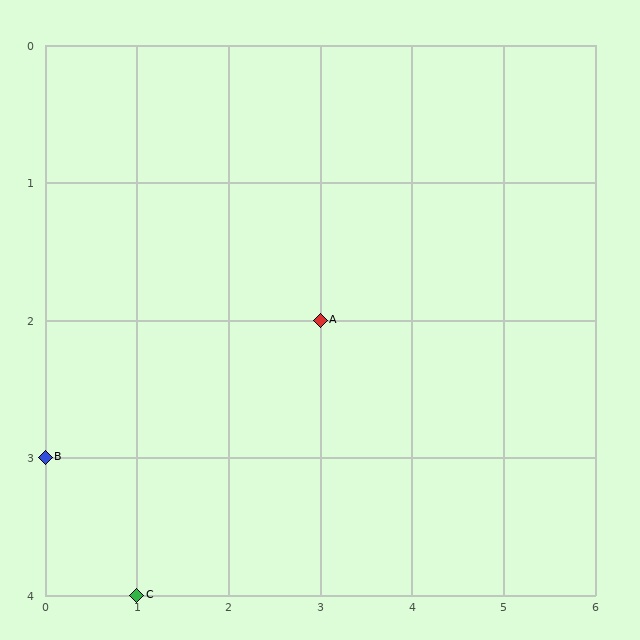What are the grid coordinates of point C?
Point C is at grid coordinates (1, 4).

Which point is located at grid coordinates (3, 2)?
Point A is at (3, 2).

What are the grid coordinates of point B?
Point B is at grid coordinates (0, 3).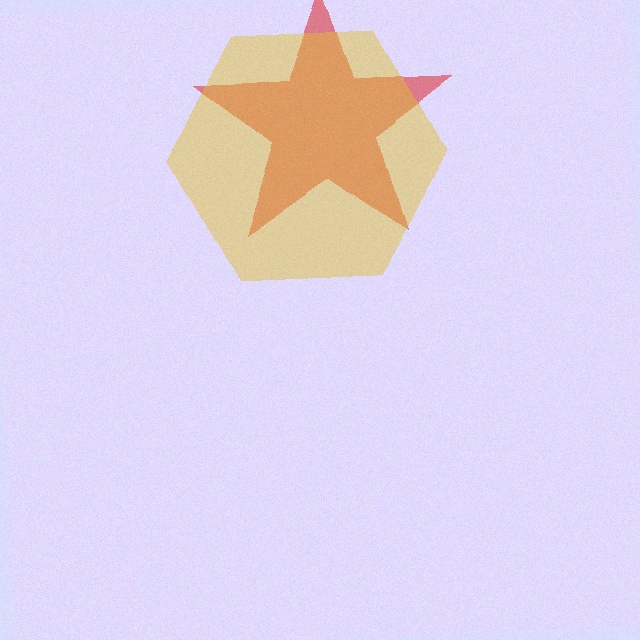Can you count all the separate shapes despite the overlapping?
Yes, there are 2 separate shapes.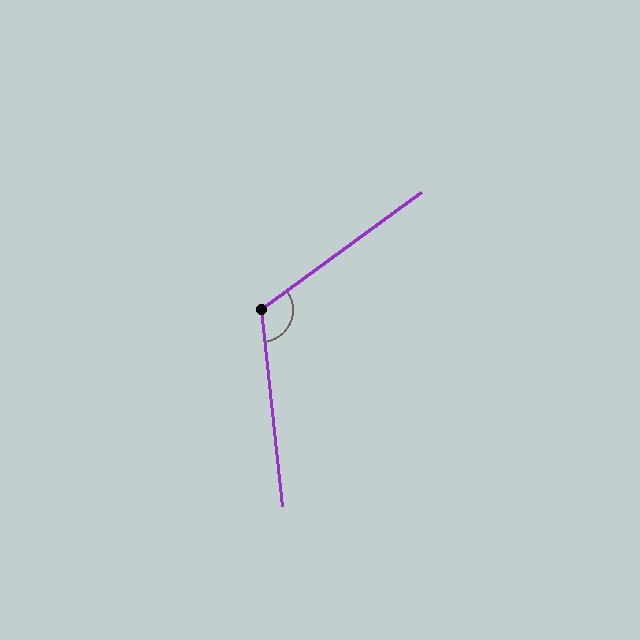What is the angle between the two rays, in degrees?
Approximately 120 degrees.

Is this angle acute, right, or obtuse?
It is obtuse.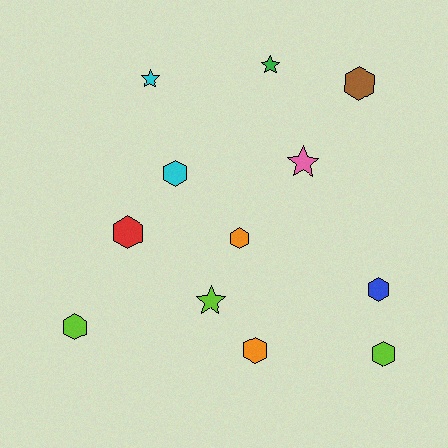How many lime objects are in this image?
There are 3 lime objects.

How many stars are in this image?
There are 4 stars.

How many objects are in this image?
There are 12 objects.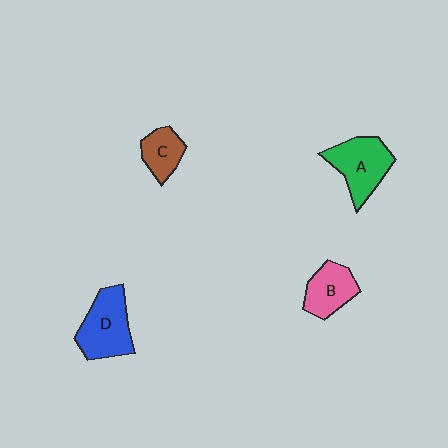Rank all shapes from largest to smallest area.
From largest to smallest: D (blue), A (green), B (pink), C (brown).